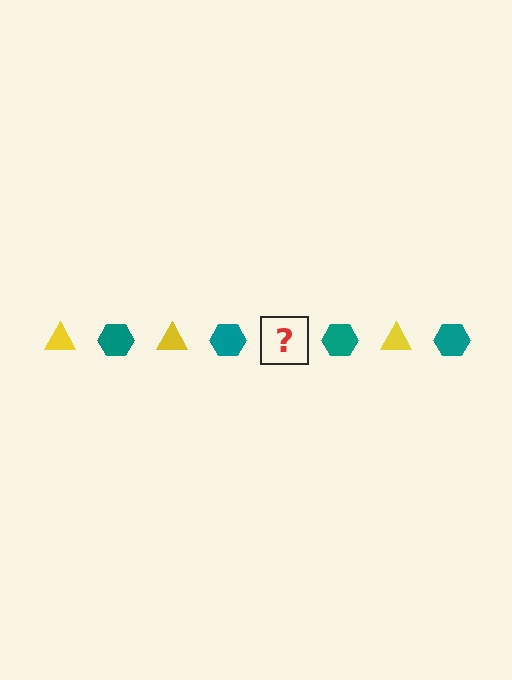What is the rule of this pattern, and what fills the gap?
The rule is that the pattern alternates between yellow triangle and teal hexagon. The gap should be filled with a yellow triangle.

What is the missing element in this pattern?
The missing element is a yellow triangle.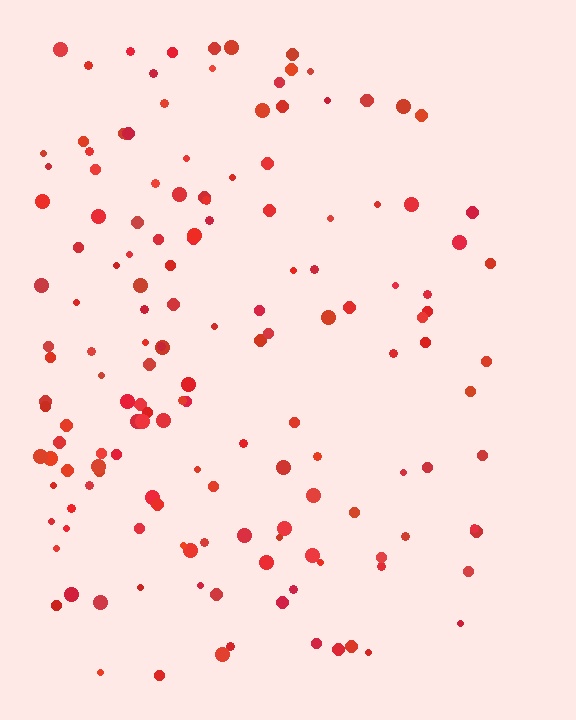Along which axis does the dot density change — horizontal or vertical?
Horizontal.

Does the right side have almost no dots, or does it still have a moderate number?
Still a moderate number, just noticeably fewer than the left.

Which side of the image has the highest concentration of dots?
The left.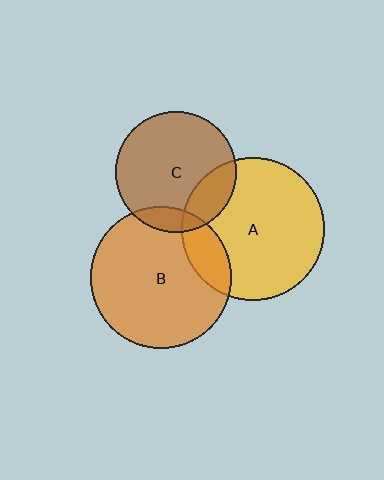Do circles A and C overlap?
Yes.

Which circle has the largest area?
Circle A (yellow).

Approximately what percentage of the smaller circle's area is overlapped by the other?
Approximately 20%.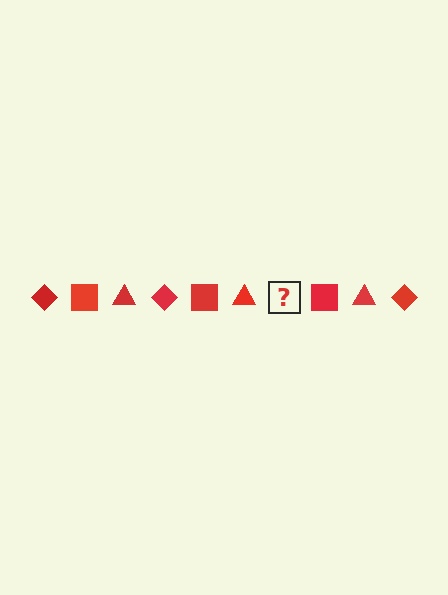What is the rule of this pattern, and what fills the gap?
The rule is that the pattern cycles through diamond, square, triangle shapes in red. The gap should be filled with a red diamond.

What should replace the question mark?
The question mark should be replaced with a red diamond.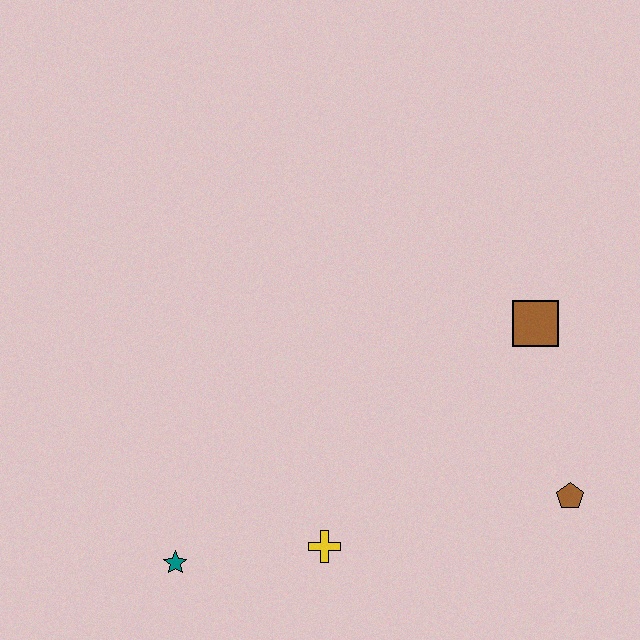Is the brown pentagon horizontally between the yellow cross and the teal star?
No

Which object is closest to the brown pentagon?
The brown square is closest to the brown pentagon.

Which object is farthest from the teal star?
The brown square is farthest from the teal star.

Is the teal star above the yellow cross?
No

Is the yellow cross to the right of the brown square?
No